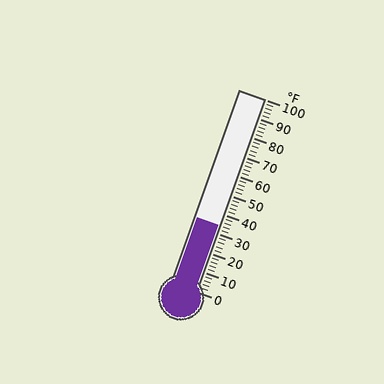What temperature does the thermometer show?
The thermometer shows approximately 34°F.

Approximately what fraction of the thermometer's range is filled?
The thermometer is filled to approximately 35% of its range.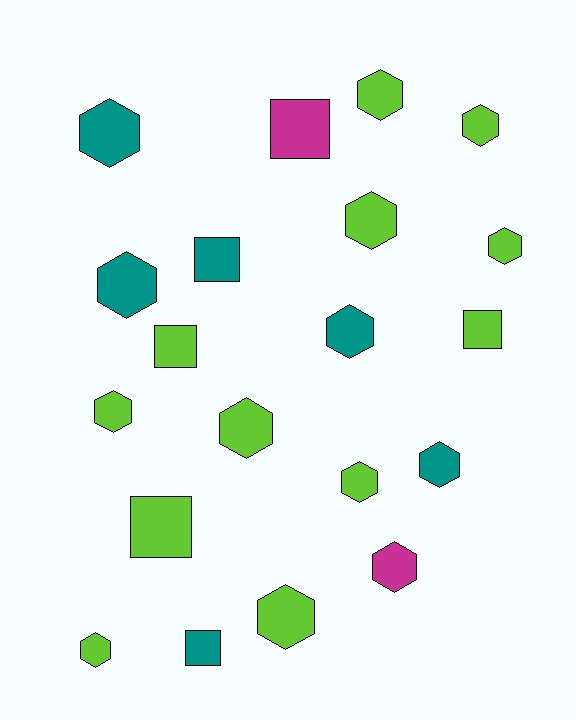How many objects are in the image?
There are 20 objects.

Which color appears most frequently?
Lime, with 12 objects.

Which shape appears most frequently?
Hexagon, with 14 objects.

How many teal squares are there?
There are 2 teal squares.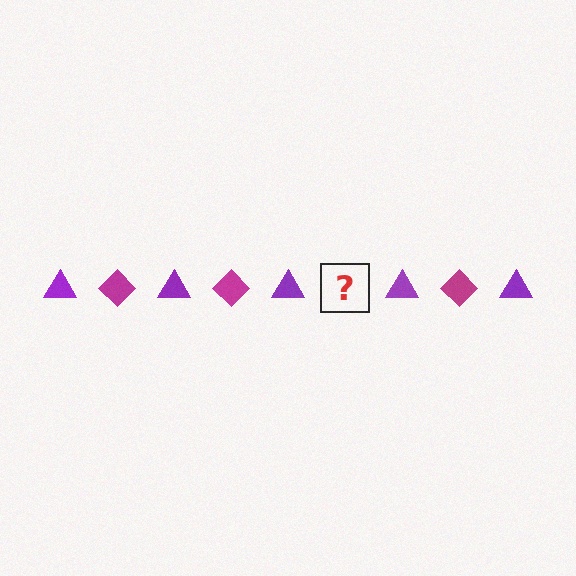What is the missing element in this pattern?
The missing element is a magenta diamond.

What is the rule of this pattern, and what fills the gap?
The rule is that the pattern alternates between purple triangle and magenta diamond. The gap should be filled with a magenta diamond.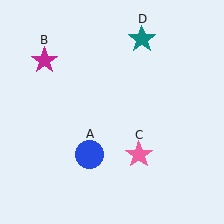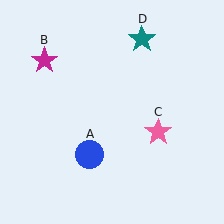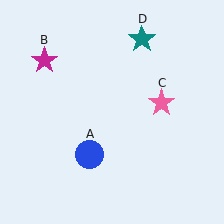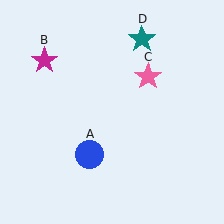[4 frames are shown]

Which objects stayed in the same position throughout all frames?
Blue circle (object A) and magenta star (object B) and teal star (object D) remained stationary.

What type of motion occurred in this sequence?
The pink star (object C) rotated counterclockwise around the center of the scene.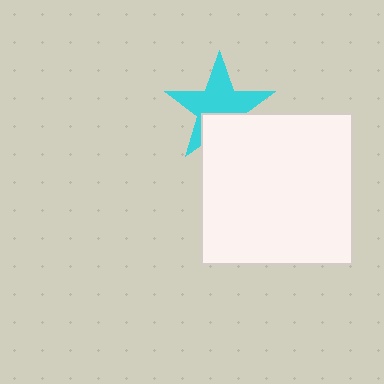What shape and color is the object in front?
The object in front is a white square.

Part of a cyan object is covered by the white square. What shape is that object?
It is a star.